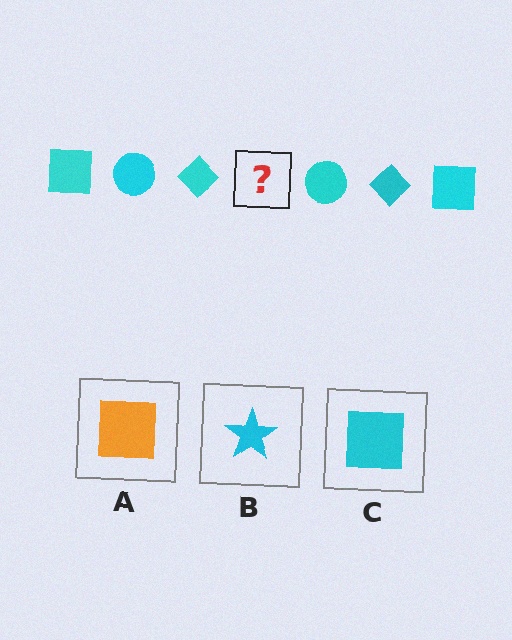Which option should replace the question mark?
Option C.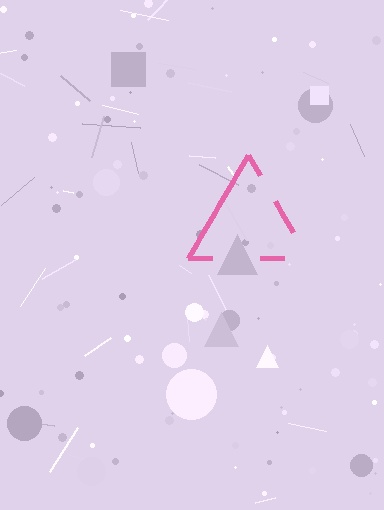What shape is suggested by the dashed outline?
The dashed outline suggests a triangle.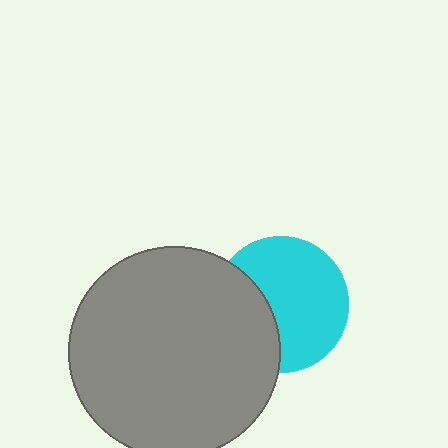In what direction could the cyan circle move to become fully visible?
The cyan circle could move right. That would shift it out from behind the gray circle entirely.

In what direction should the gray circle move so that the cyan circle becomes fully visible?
The gray circle should move left. That is the shortest direction to clear the overlap and leave the cyan circle fully visible.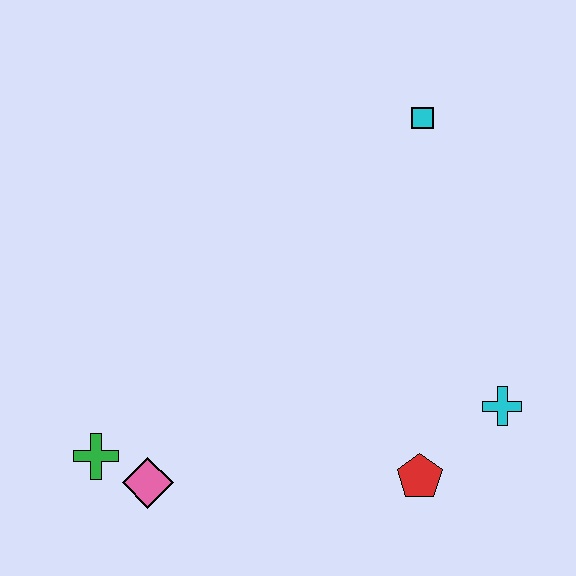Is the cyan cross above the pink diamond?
Yes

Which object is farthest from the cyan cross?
The green cross is farthest from the cyan cross.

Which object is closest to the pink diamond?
The green cross is closest to the pink diamond.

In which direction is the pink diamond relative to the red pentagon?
The pink diamond is to the left of the red pentagon.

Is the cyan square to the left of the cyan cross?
Yes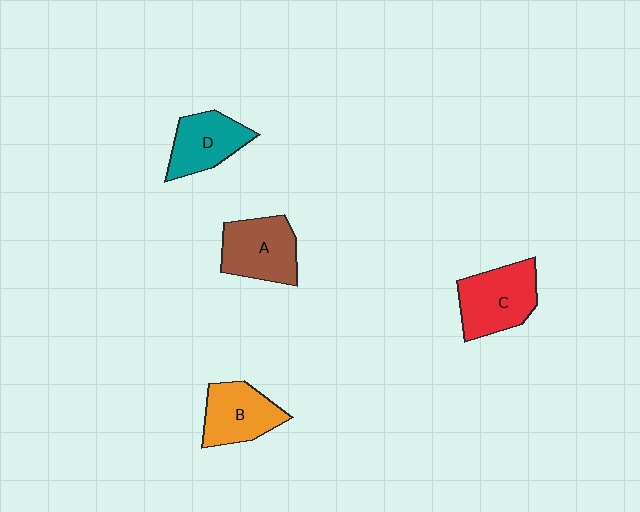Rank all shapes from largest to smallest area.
From largest to smallest: C (red), A (brown), B (orange), D (teal).